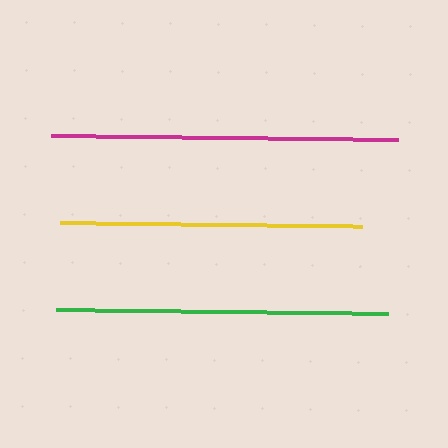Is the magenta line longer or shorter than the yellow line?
The magenta line is longer than the yellow line.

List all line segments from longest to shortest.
From longest to shortest: magenta, green, yellow.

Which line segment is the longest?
The magenta line is the longest at approximately 347 pixels.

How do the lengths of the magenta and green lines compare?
The magenta and green lines are approximately the same length.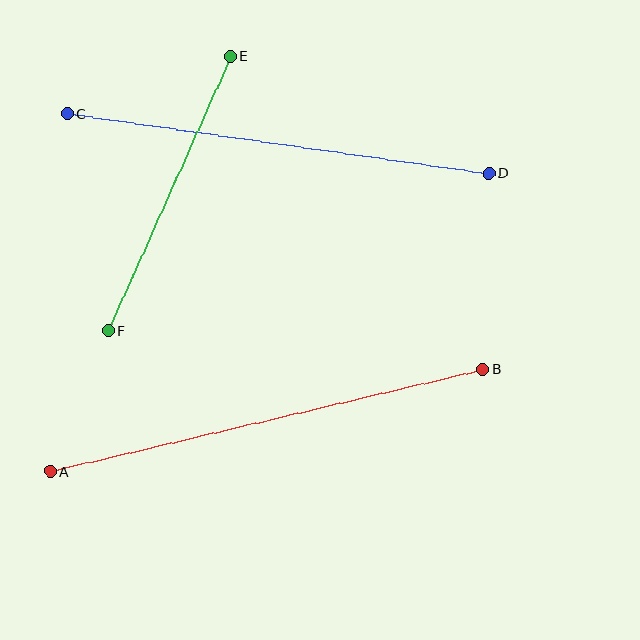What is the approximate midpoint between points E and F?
The midpoint is at approximately (169, 193) pixels.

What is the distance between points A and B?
The distance is approximately 444 pixels.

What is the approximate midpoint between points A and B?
The midpoint is at approximately (267, 420) pixels.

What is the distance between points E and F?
The distance is approximately 301 pixels.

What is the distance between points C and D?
The distance is approximately 426 pixels.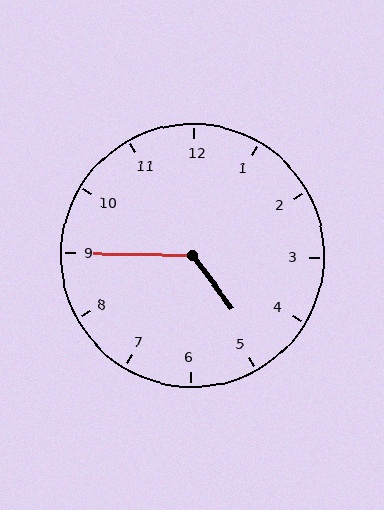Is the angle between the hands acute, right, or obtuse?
It is obtuse.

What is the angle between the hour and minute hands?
Approximately 128 degrees.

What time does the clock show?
4:45.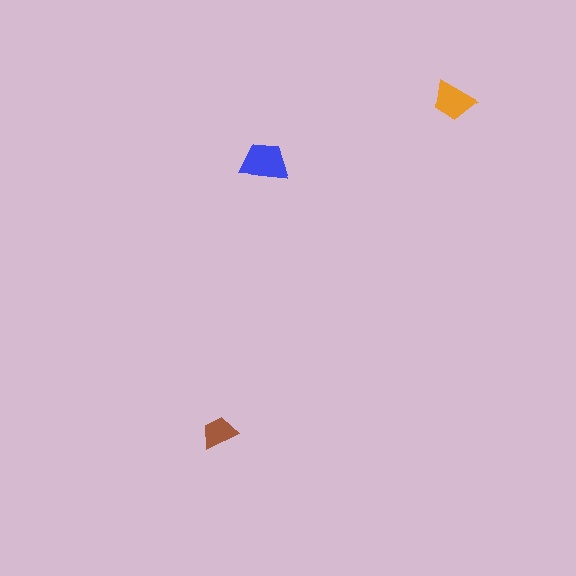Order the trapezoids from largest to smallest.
the blue one, the orange one, the brown one.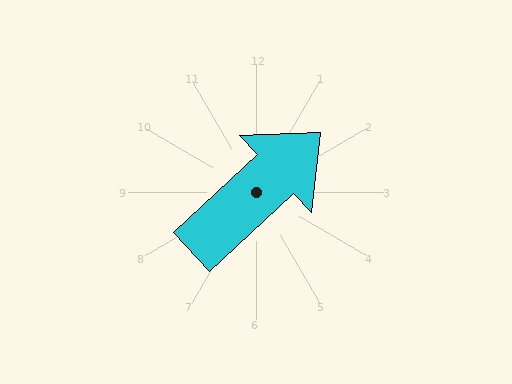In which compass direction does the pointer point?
Northeast.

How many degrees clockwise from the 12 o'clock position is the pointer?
Approximately 47 degrees.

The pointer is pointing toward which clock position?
Roughly 2 o'clock.